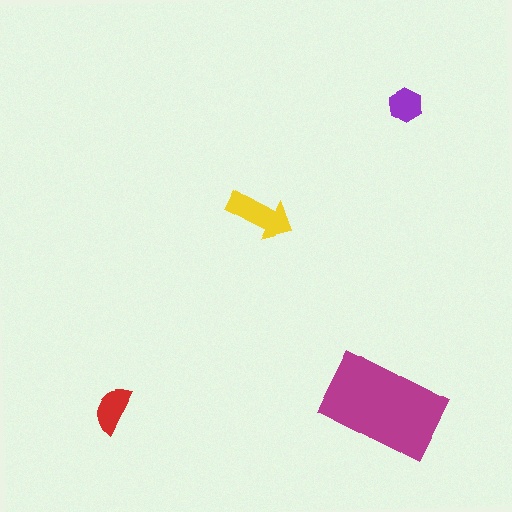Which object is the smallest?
The purple hexagon.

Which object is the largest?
The magenta rectangle.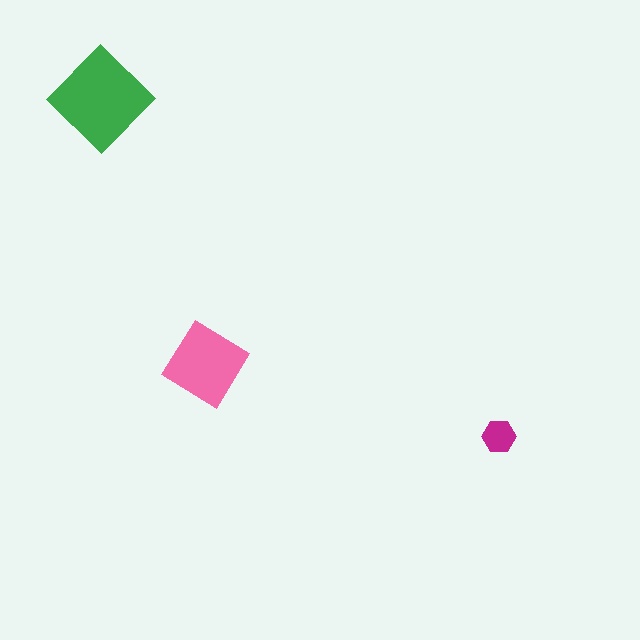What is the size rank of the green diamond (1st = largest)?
1st.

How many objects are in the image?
There are 3 objects in the image.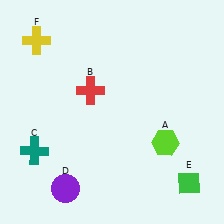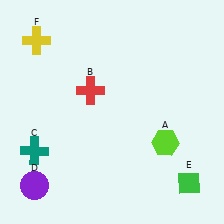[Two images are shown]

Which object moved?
The purple circle (D) moved left.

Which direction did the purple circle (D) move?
The purple circle (D) moved left.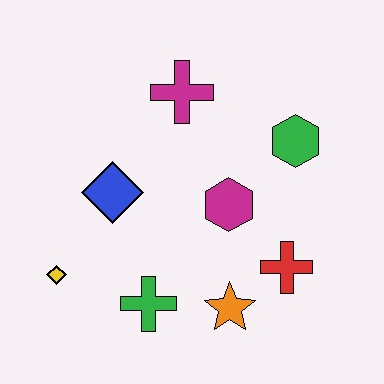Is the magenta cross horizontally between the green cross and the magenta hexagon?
Yes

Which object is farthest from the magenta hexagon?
The yellow diamond is farthest from the magenta hexagon.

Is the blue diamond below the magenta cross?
Yes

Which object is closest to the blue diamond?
The yellow diamond is closest to the blue diamond.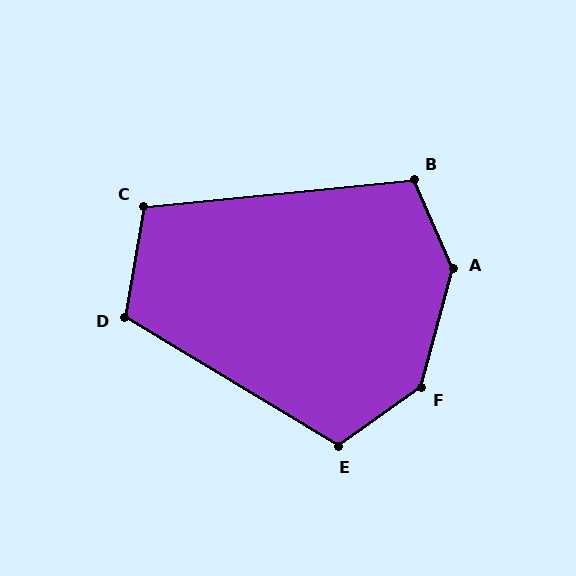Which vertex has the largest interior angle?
A, at approximately 141 degrees.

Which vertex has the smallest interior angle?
C, at approximately 105 degrees.